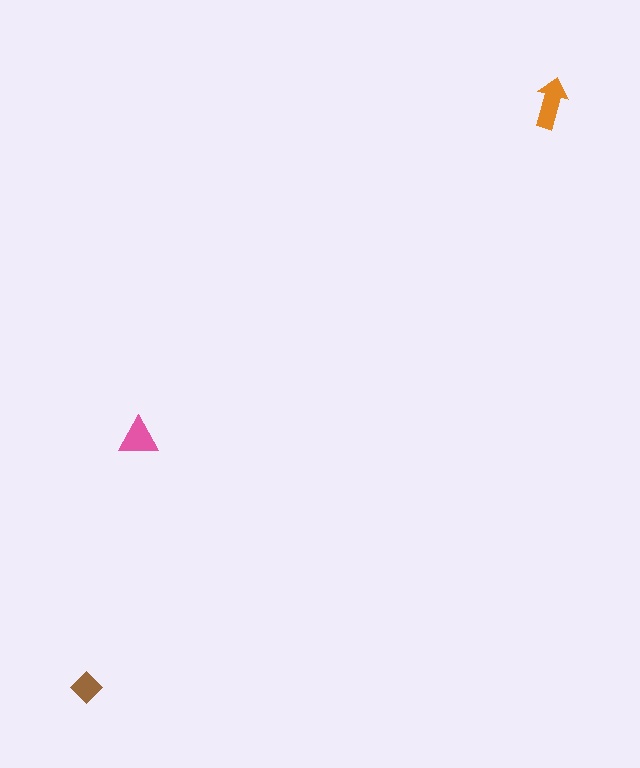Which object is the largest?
The orange arrow.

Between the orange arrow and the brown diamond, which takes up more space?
The orange arrow.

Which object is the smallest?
The brown diamond.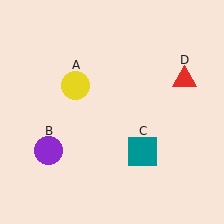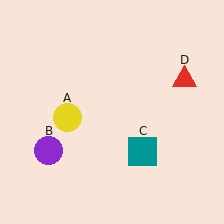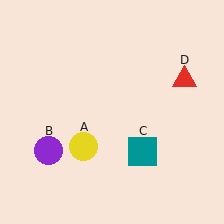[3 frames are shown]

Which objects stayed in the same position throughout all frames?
Purple circle (object B) and teal square (object C) and red triangle (object D) remained stationary.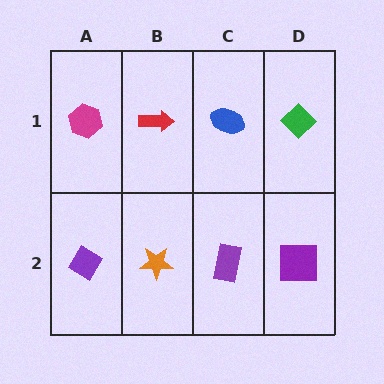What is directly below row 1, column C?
A purple rectangle.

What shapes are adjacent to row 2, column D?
A green diamond (row 1, column D), a purple rectangle (row 2, column C).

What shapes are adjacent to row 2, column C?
A blue ellipse (row 1, column C), an orange star (row 2, column B), a purple square (row 2, column D).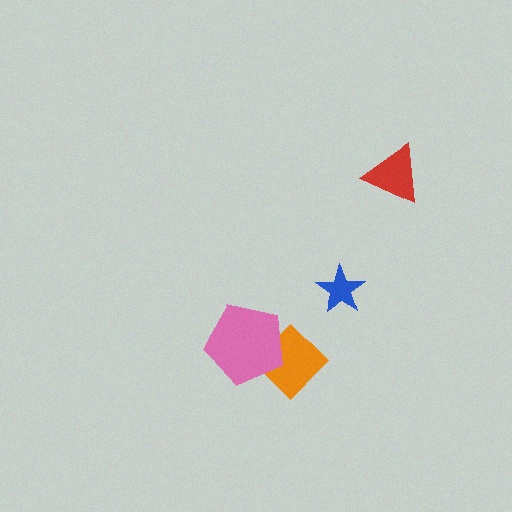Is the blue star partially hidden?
No, no other shape covers it.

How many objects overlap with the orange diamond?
1 object overlaps with the orange diamond.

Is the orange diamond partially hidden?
Yes, it is partially covered by another shape.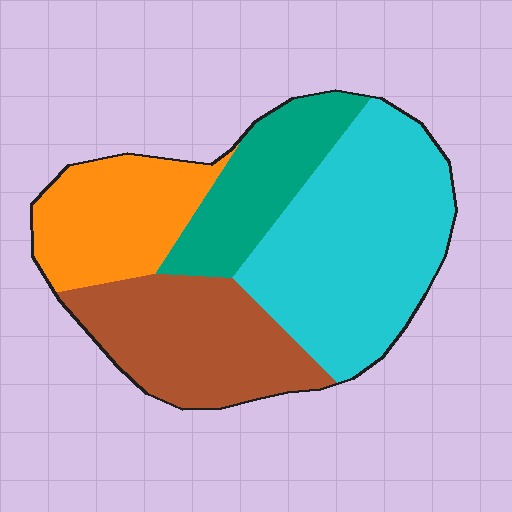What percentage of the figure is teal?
Teal takes up between a sixth and a third of the figure.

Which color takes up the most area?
Cyan, at roughly 40%.